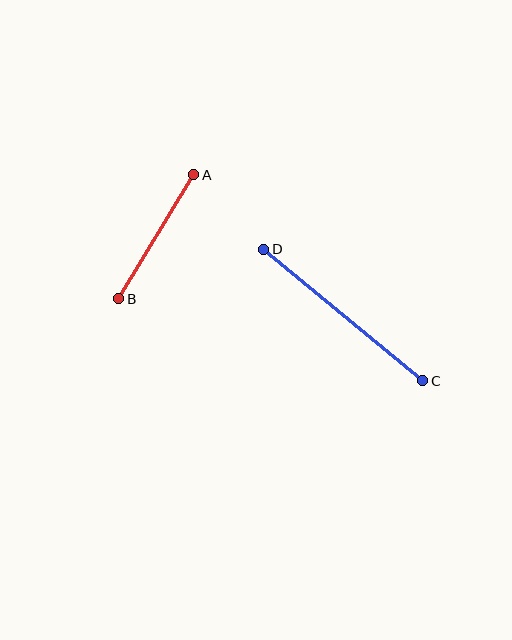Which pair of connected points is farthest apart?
Points C and D are farthest apart.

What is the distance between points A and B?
The distance is approximately 145 pixels.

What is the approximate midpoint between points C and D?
The midpoint is at approximately (343, 315) pixels.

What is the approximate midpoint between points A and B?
The midpoint is at approximately (156, 237) pixels.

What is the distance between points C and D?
The distance is approximately 207 pixels.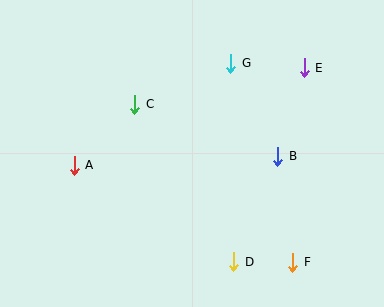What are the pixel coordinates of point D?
Point D is at (234, 262).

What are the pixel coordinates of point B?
Point B is at (278, 156).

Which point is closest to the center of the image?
Point C at (135, 104) is closest to the center.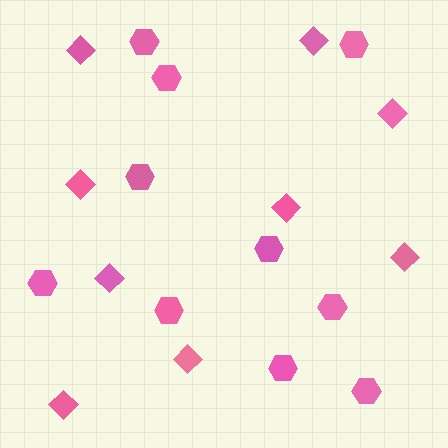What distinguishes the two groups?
There are 2 groups: one group of diamonds (9) and one group of hexagons (10).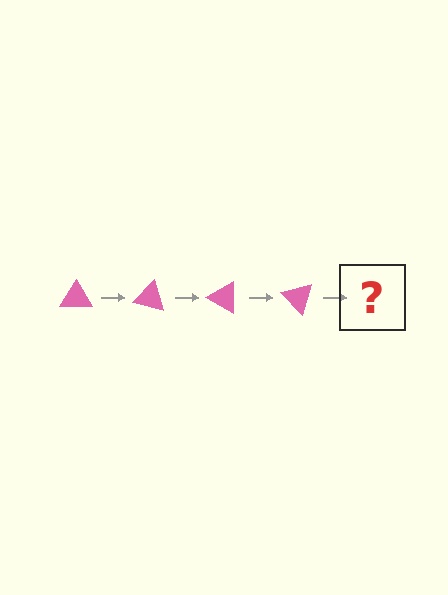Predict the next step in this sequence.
The next step is a pink triangle rotated 60 degrees.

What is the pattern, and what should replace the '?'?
The pattern is that the triangle rotates 15 degrees each step. The '?' should be a pink triangle rotated 60 degrees.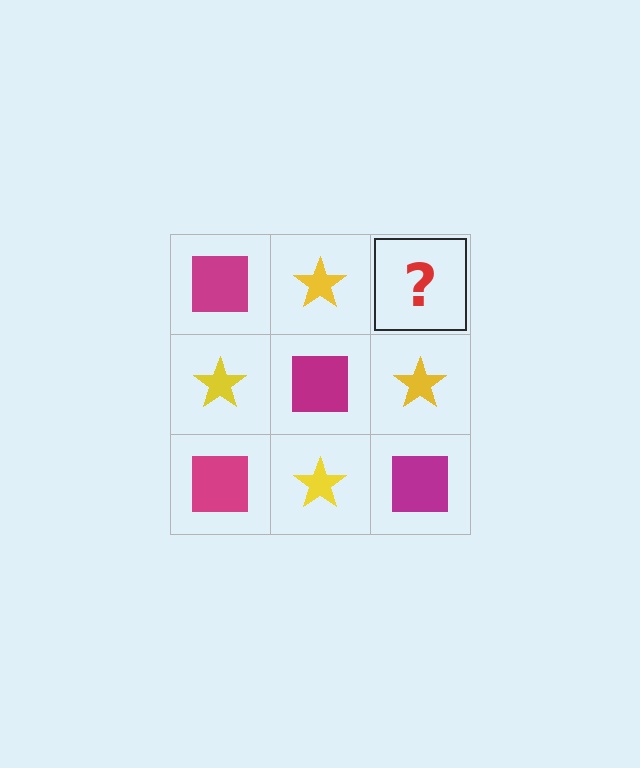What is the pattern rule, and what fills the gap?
The rule is that it alternates magenta square and yellow star in a checkerboard pattern. The gap should be filled with a magenta square.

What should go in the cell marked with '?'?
The missing cell should contain a magenta square.